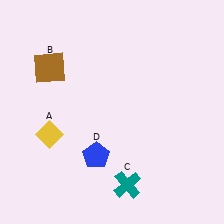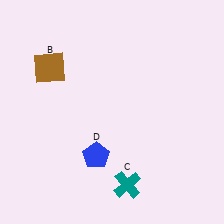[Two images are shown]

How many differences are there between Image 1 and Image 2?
There is 1 difference between the two images.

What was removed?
The yellow diamond (A) was removed in Image 2.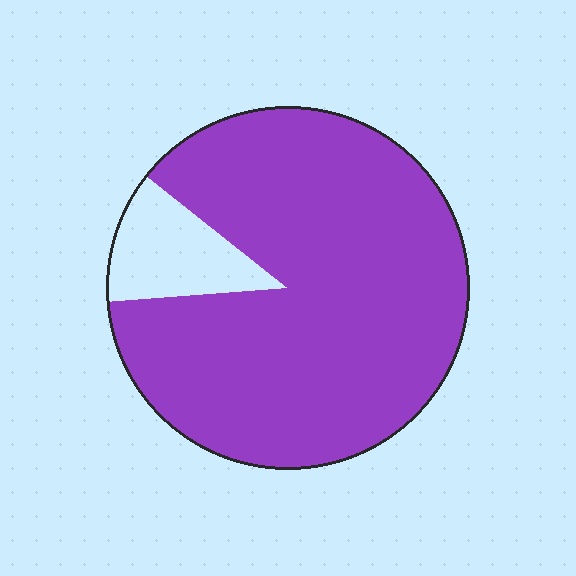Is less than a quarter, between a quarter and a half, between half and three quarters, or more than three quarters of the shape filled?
More than three quarters.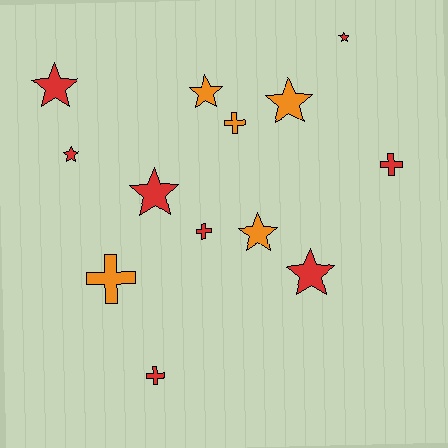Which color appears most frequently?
Red, with 8 objects.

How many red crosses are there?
There are 3 red crosses.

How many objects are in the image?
There are 13 objects.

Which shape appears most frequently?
Star, with 8 objects.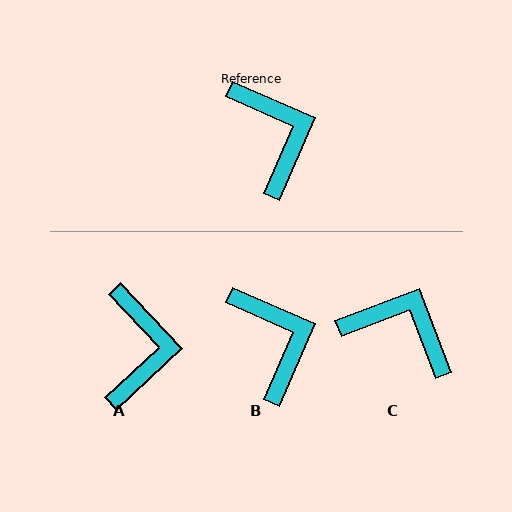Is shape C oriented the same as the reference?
No, it is off by about 45 degrees.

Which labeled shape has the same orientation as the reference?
B.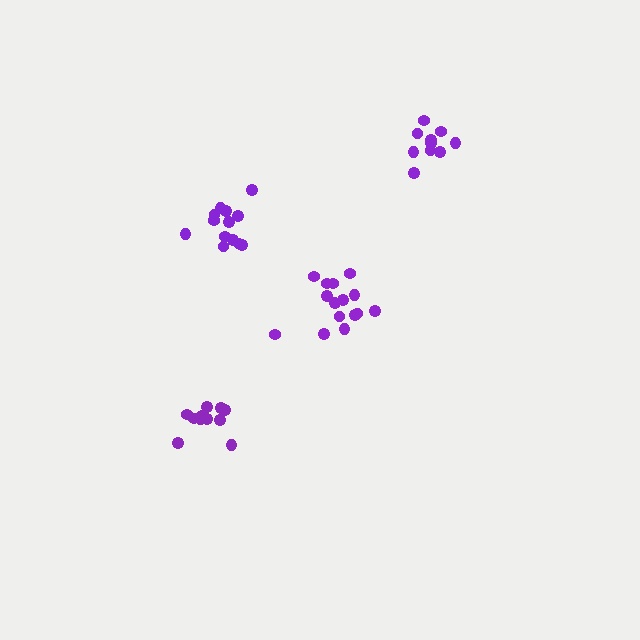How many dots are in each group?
Group 1: 13 dots, Group 2: 15 dots, Group 3: 10 dots, Group 4: 11 dots (49 total).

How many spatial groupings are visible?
There are 4 spatial groupings.